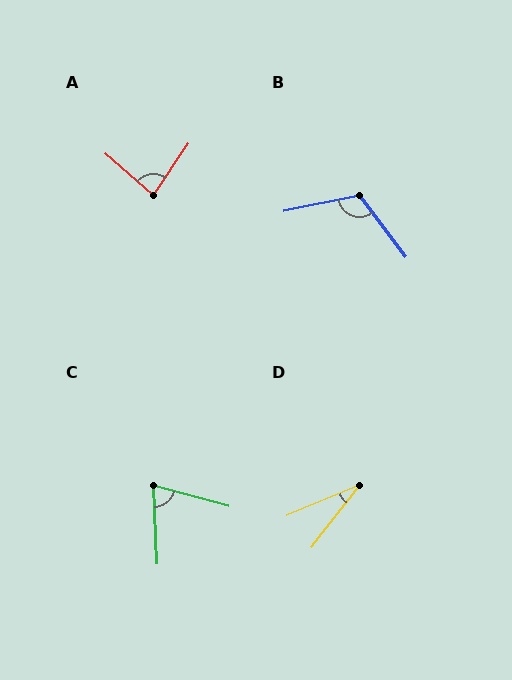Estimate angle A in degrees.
Approximately 84 degrees.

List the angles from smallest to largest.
D (29°), C (72°), A (84°), B (116°).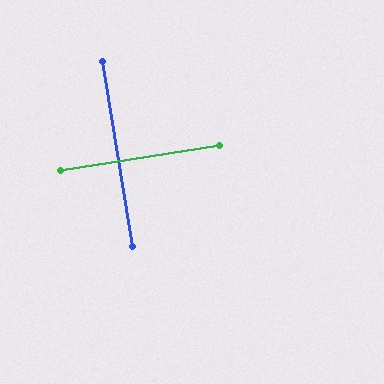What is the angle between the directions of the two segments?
Approximately 90 degrees.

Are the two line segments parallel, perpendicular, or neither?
Perpendicular — they meet at approximately 90°.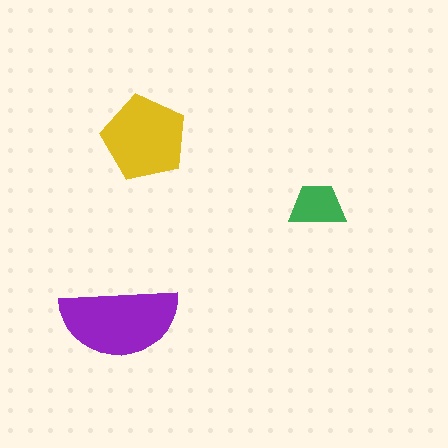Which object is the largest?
The purple semicircle.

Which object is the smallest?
The green trapezoid.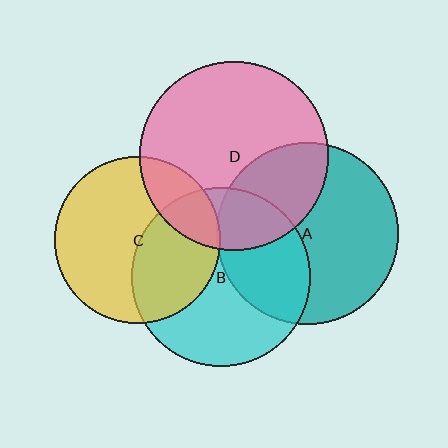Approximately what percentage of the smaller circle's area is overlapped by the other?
Approximately 35%.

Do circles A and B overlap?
Yes.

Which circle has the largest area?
Circle D (pink).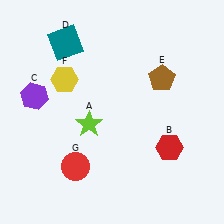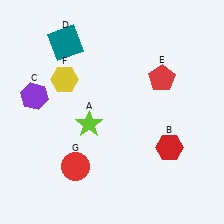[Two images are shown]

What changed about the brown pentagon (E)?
In Image 1, E is brown. In Image 2, it changed to red.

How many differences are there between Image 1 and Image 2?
There is 1 difference between the two images.